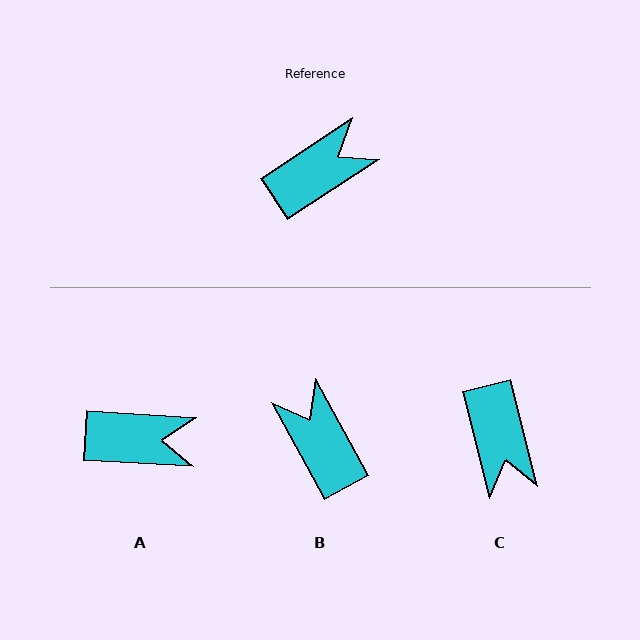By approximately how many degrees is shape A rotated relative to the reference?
Approximately 36 degrees clockwise.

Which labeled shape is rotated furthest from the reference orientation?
C, about 109 degrees away.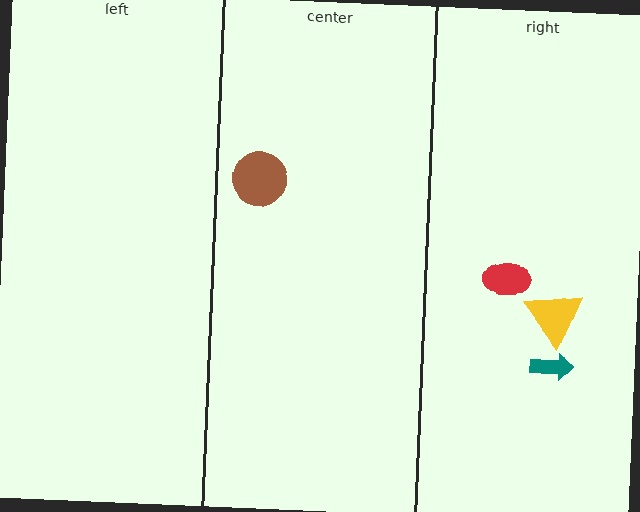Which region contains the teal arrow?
The right region.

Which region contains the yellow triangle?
The right region.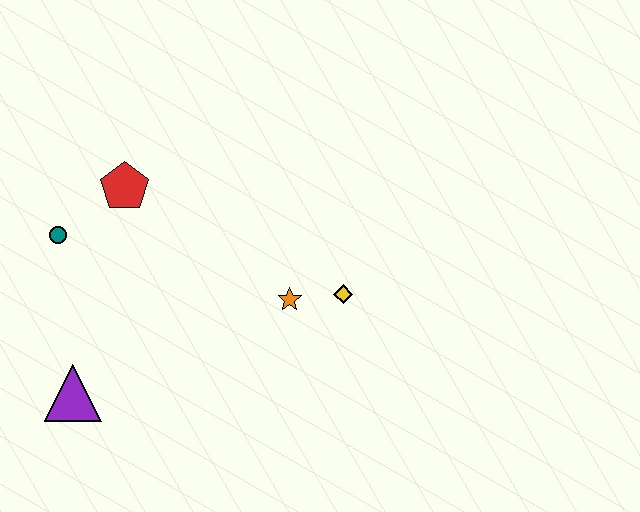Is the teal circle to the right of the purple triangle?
No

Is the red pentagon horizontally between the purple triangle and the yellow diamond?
Yes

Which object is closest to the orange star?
The yellow diamond is closest to the orange star.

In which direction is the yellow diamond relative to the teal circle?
The yellow diamond is to the right of the teal circle.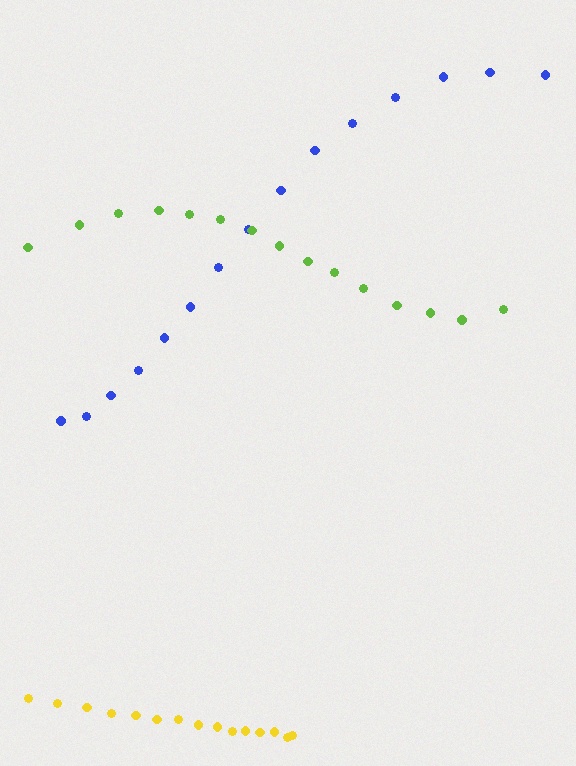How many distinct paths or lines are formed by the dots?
There are 3 distinct paths.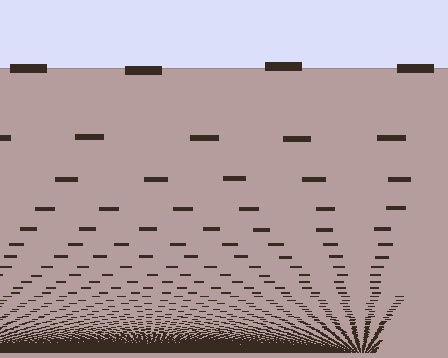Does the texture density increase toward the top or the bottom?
Density increases toward the bottom.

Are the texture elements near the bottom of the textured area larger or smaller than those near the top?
Smaller. The gradient is inverted — elements near the bottom are smaller and denser.